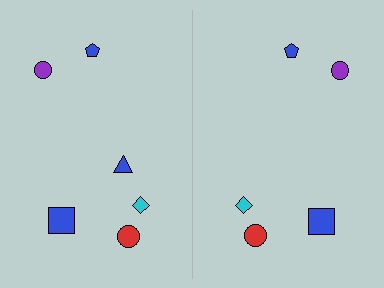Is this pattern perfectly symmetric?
No, the pattern is not perfectly symmetric. A blue triangle is missing from the right side.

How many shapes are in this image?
There are 11 shapes in this image.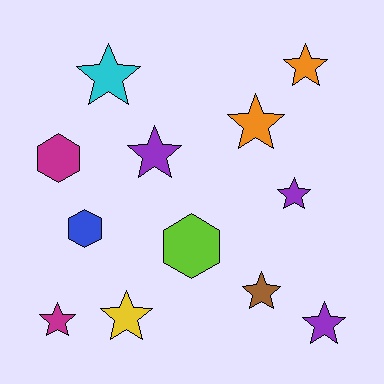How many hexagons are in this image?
There are 3 hexagons.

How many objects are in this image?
There are 12 objects.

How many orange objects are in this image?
There are 2 orange objects.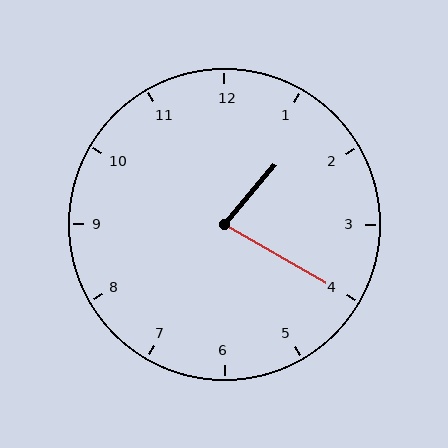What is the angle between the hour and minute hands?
Approximately 80 degrees.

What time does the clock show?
1:20.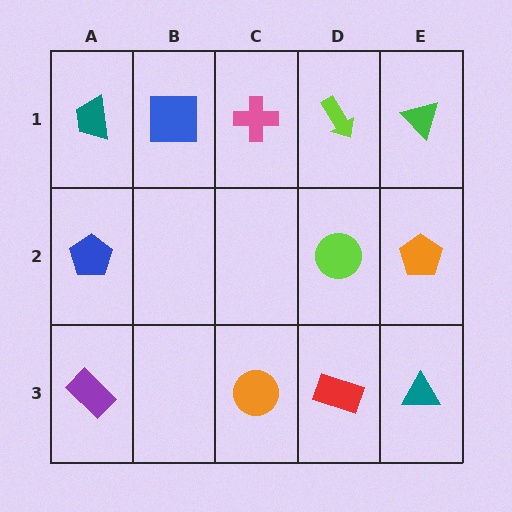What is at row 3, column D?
A red rectangle.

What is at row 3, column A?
A purple rectangle.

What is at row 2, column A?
A blue pentagon.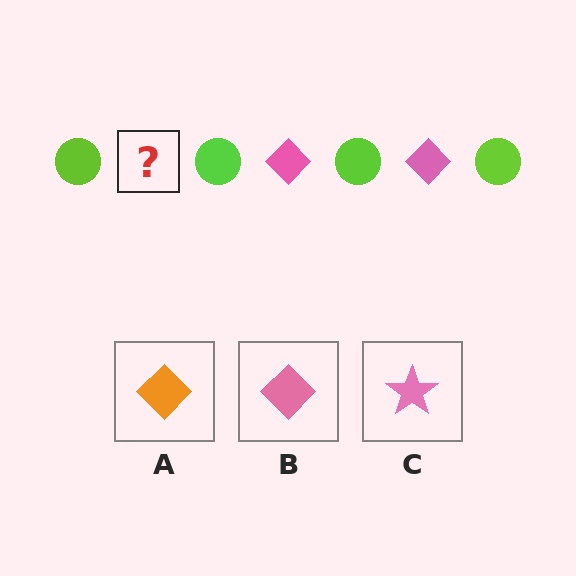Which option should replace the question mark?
Option B.